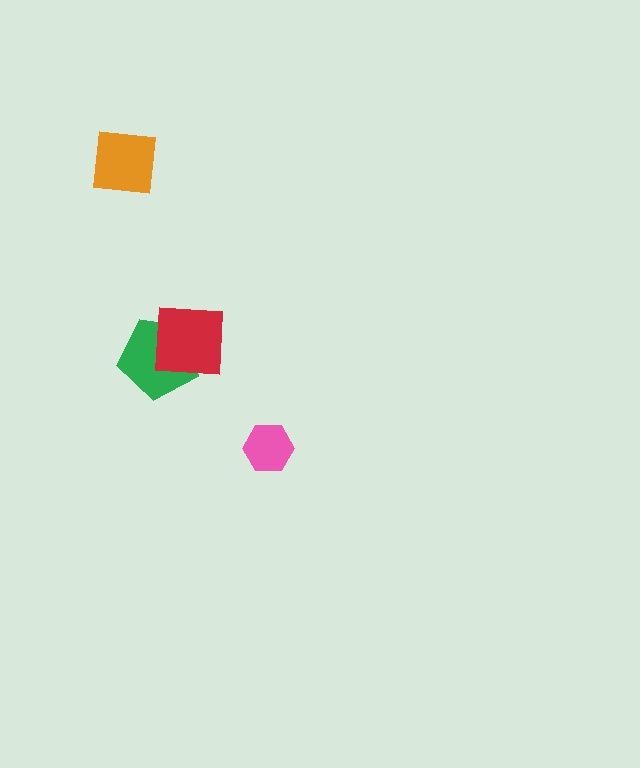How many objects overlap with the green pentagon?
1 object overlaps with the green pentagon.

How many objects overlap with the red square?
1 object overlaps with the red square.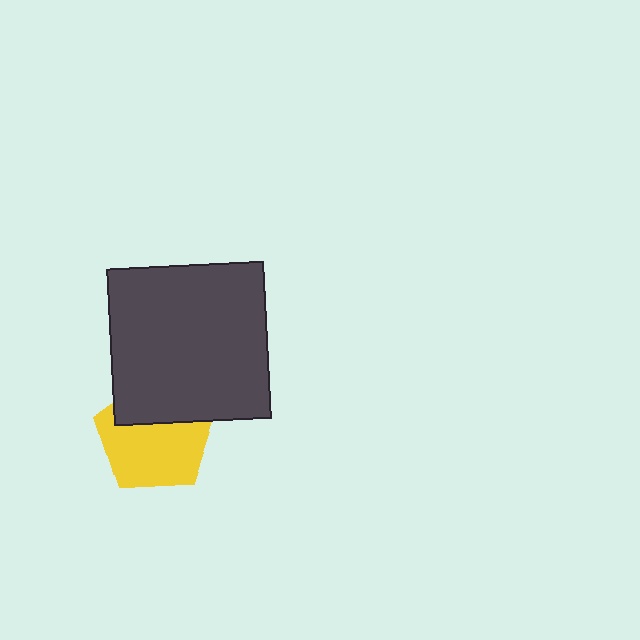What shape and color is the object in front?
The object in front is a dark gray square.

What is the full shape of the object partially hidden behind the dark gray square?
The partially hidden object is a yellow pentagon.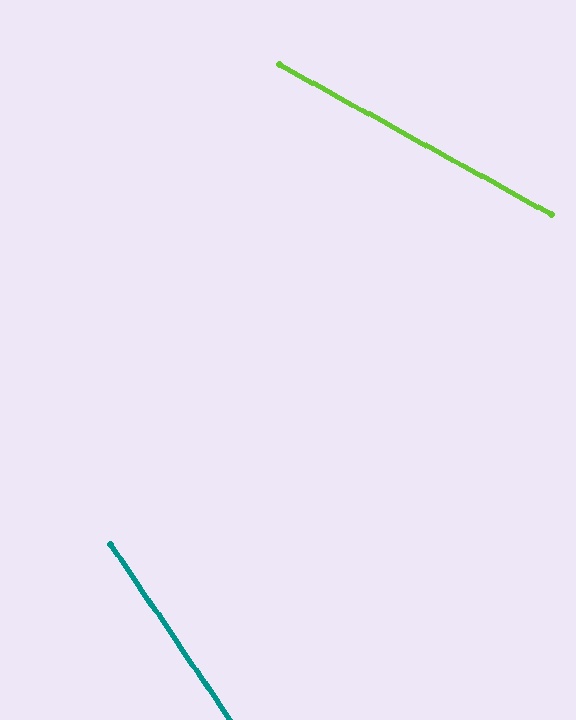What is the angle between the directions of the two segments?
Approximately 27 degrees.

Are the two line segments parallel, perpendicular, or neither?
Neither parallel nor perpendicular — they differ by about 27°.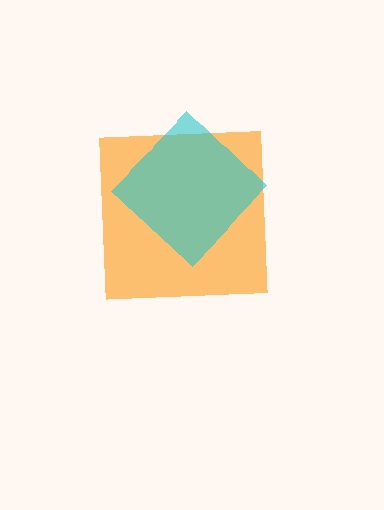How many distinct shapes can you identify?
There are 2 distinct shapes: an orange square, a cyan diamond.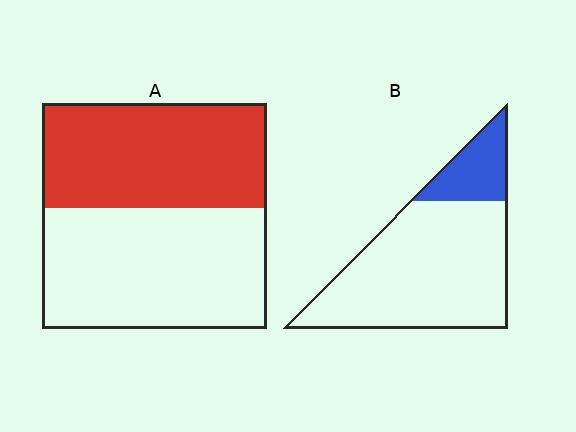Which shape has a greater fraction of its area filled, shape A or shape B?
Shape A.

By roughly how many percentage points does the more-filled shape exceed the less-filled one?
By roughly 25 percentage points (A over B).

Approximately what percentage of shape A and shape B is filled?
A is approximately 45% and B is approximately 20%.